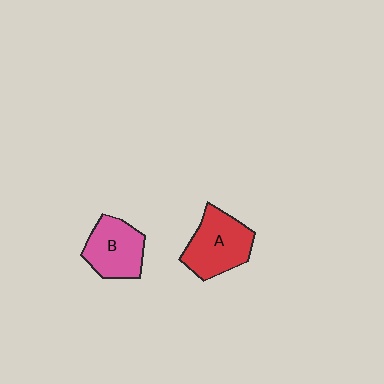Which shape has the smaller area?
Shape B (pink).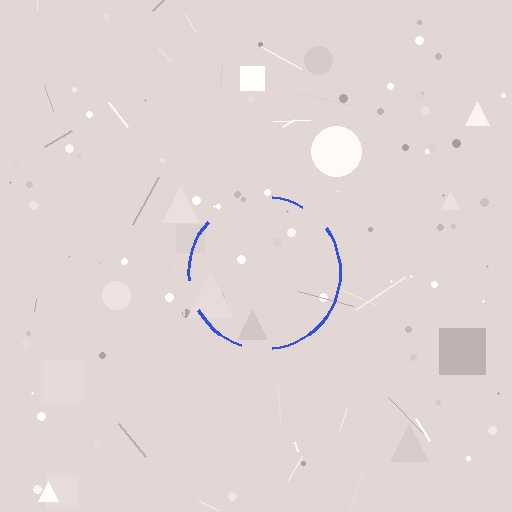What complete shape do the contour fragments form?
The contour fragments form a circle.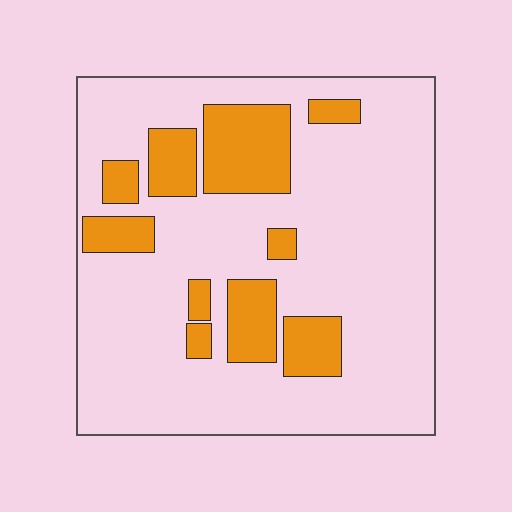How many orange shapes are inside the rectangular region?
10.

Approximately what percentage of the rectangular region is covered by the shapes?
Approximately 20%.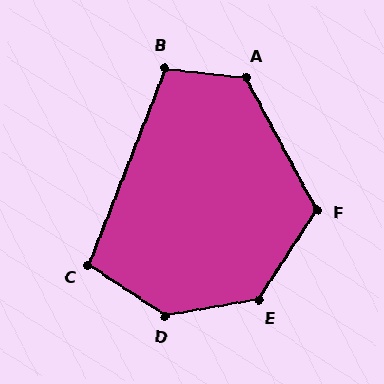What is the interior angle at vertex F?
Approximately 119 degrees (obtuse).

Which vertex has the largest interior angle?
D, at approximately 137 degrees.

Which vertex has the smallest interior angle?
C, at approximately 102 degrees.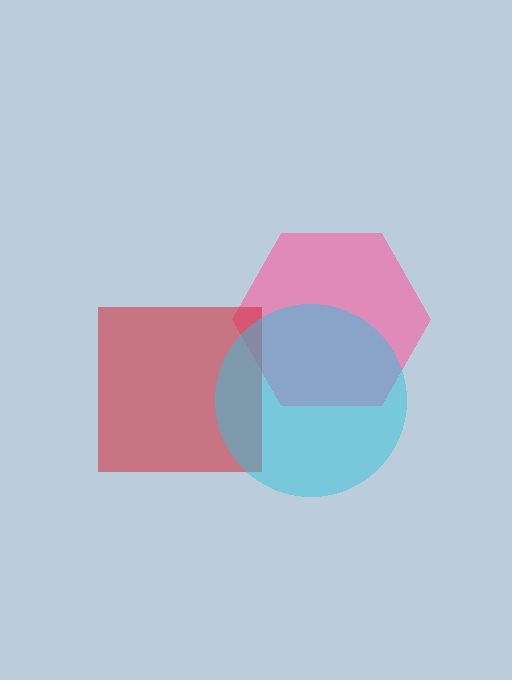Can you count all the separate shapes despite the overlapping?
Yes, there are 3 separate shapes.